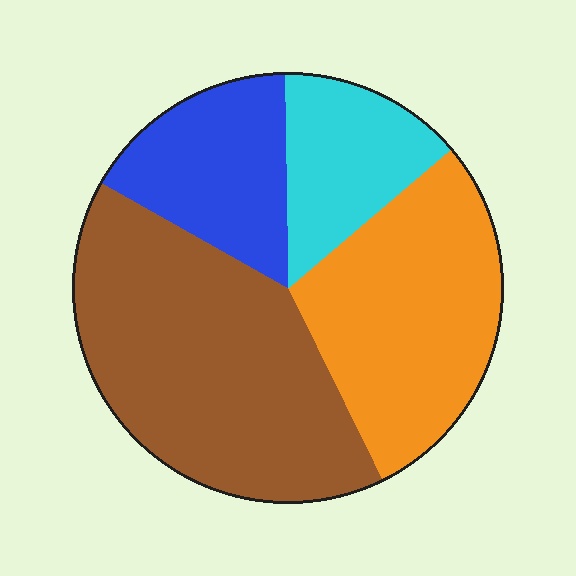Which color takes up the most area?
Brown, at roughly 40%.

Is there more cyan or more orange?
Orange.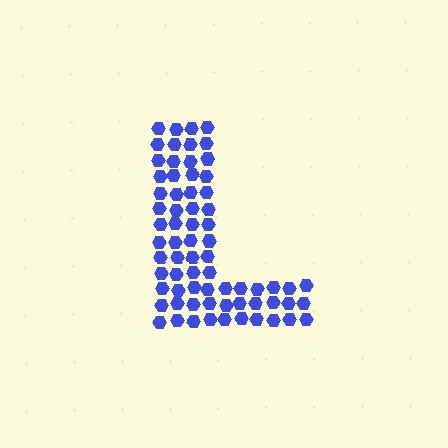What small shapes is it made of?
It is made of small hexagons.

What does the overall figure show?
The overall figure shows the letter L.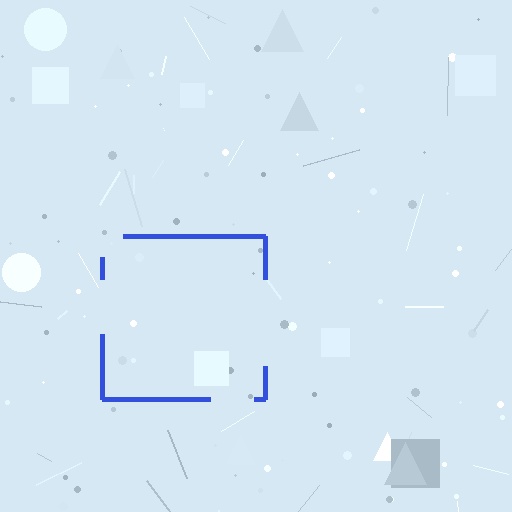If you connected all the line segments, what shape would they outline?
They would outline a square.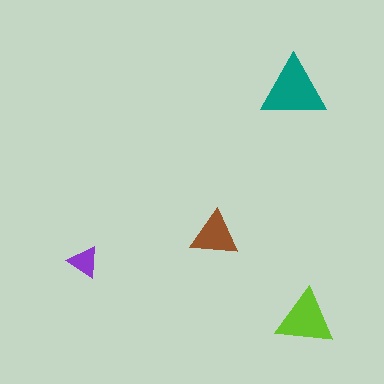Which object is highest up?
The teal triangle is topmost.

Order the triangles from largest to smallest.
the teal one, the lime one, the brown one, the purple one.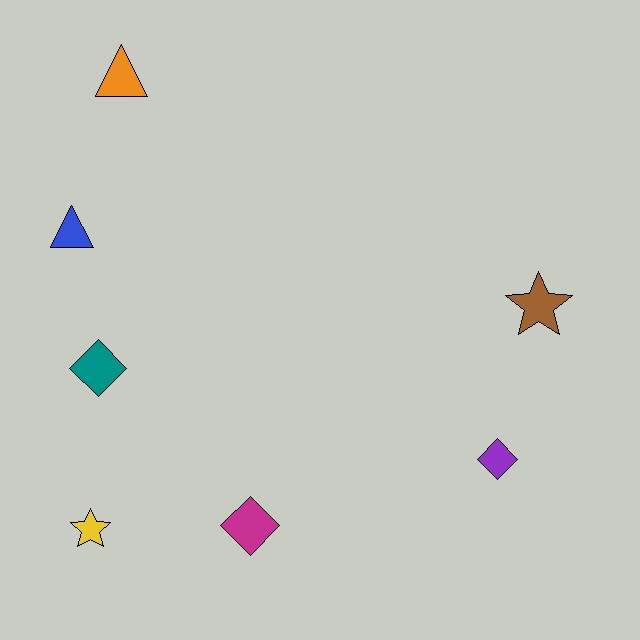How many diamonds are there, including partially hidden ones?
There are 3 diamonds.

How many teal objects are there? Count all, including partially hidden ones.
There is 1 teal object.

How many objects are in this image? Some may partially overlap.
There are 7 objects.